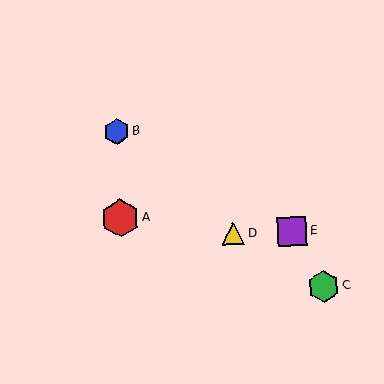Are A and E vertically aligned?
No, A is at x≈120 and E is at x≈292.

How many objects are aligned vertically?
2 objects (A, B) are aligned vertically.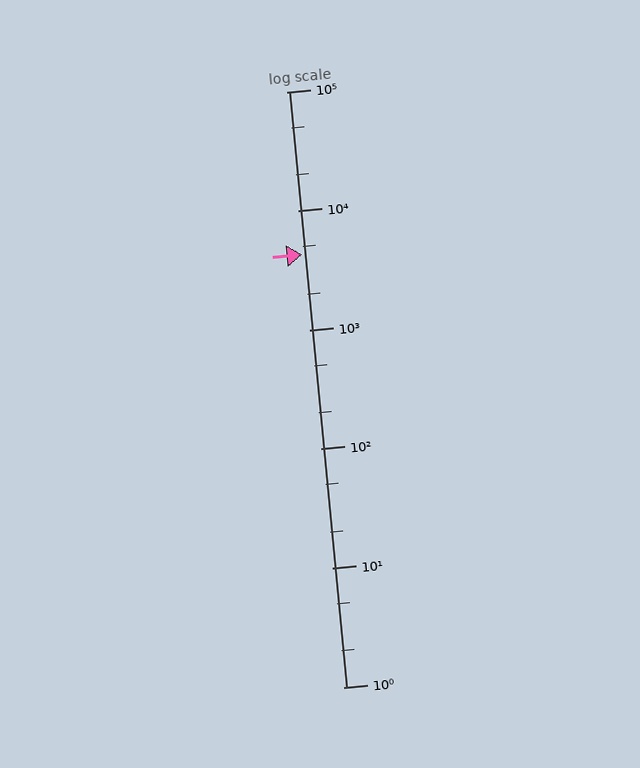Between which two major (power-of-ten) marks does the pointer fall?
The pointer is between 1000 and 10000.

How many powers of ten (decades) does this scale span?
The scale spans 5 decades, from 1 to 100000.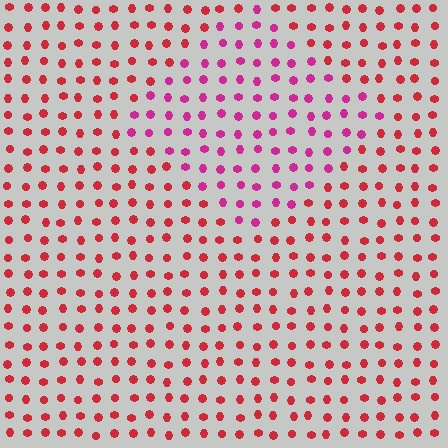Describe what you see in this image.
The image is filled with small red elements in a uniform arrangement. A diamond-shaped region is visible where the elements are tinted to a slightly different hue, forming a subtle color boundary.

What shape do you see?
I see a diamond.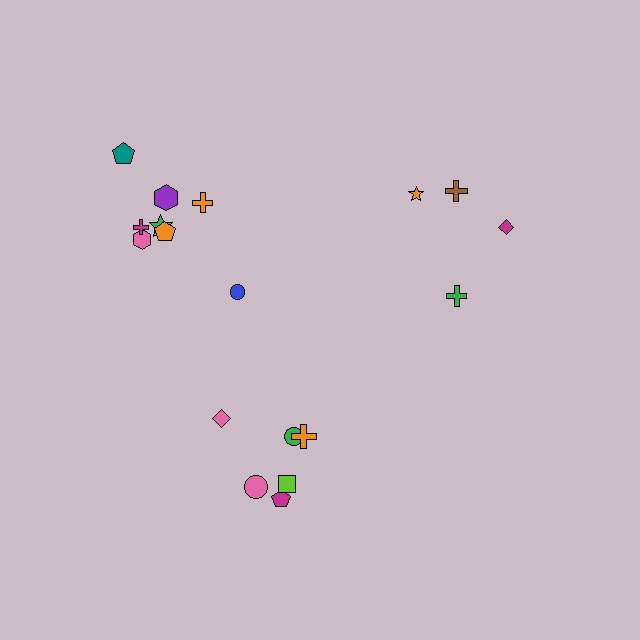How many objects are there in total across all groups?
There are 18 objects.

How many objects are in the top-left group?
There are 8 objects.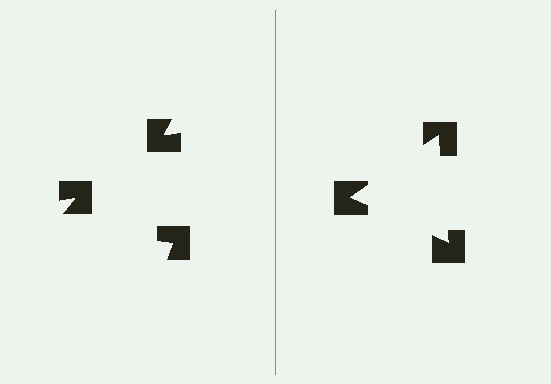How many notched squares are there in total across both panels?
6 — 3 on each side.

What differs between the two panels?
The notched squares are positioned identically on both sides; only the wedge orientations differ. On the right they align to a triangle; on the left they are misaligned.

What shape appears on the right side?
An illusory triangle.